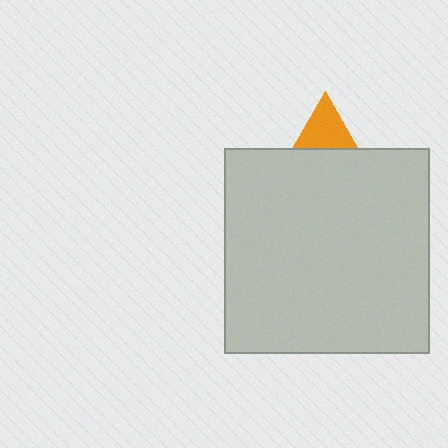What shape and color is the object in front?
The object in front is a light gray square.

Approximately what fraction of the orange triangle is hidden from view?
Roughly 66% of the orange triangle is hidden behind the light gray square.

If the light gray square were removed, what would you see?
You would see the complete orange triangle.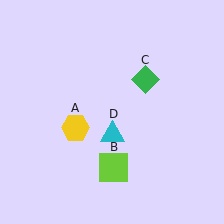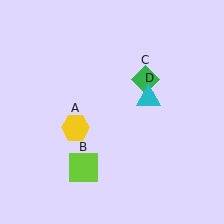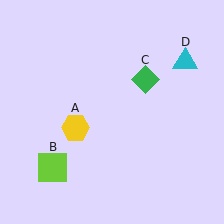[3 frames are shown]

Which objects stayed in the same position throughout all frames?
Yellow hexagon (object A) and green diamond (object C) remained stationary.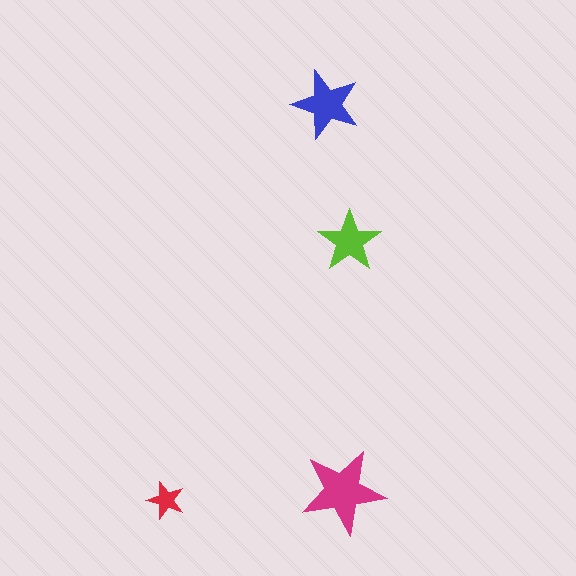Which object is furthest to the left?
The red star is leftmost.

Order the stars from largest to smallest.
the magenta one, the blue one, the lime one, the red one.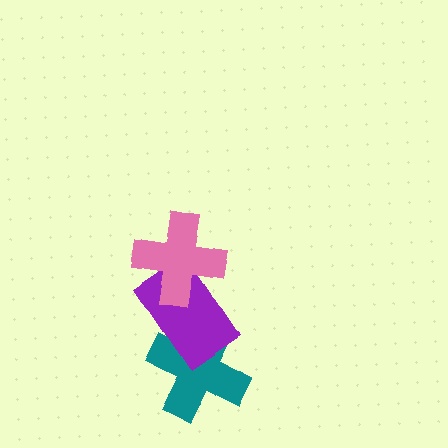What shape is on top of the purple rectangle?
The pink cross is on top of the purple rectangle.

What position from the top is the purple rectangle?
The purple rectangle is 2nd from the top.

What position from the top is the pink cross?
The pink cross is 1st from the top.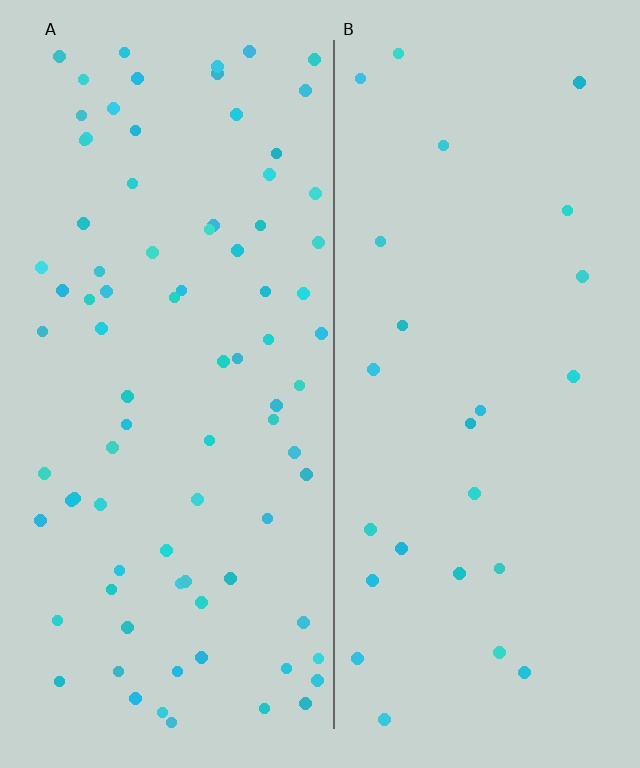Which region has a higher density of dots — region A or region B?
A (the left).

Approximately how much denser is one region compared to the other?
Approximately 3.3× — region A over region B.